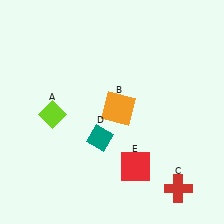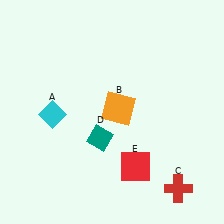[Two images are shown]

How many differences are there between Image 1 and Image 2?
There is 1 difference between the two images.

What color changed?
The diamond (A) changed from lime in Image 1 to cyan in Image 2.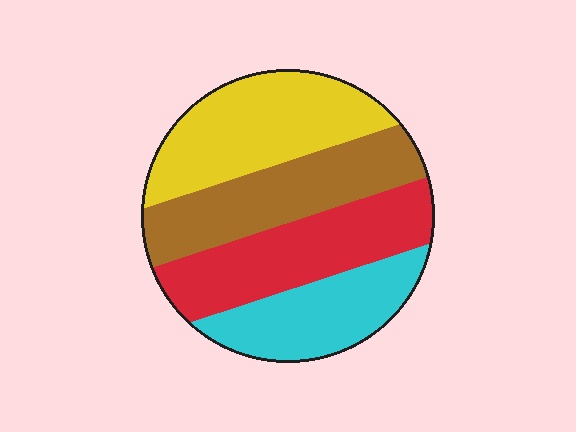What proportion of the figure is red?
Red takes up between a quarter and a half of the figure.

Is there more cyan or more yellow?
Yellow.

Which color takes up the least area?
Cyan, at roughly 20%.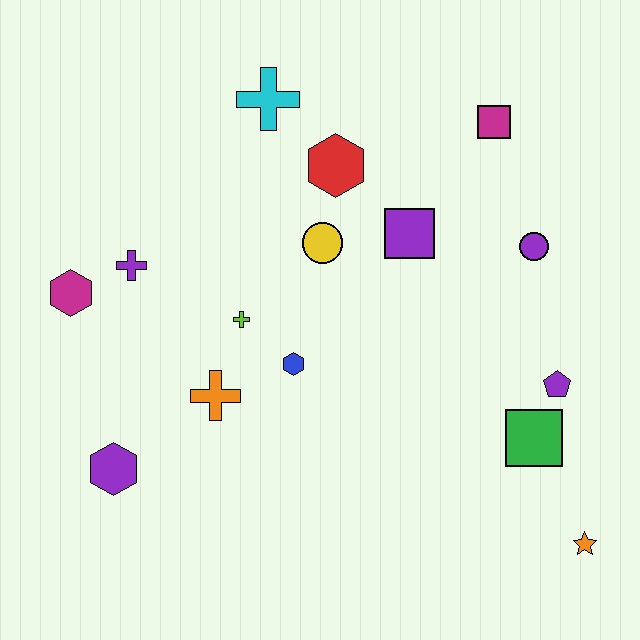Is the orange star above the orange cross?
No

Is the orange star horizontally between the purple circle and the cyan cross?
No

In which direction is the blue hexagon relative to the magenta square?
The blue hexagon is below the magenta square.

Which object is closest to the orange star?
The green square is closest to the orange star.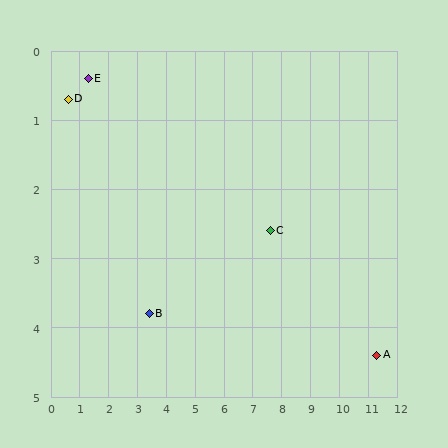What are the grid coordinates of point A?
Point A is at approximately (11.3, 4.4).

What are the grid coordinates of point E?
Point E is at approximately (1.3, 0.4).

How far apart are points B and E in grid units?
Points B and E are about 4.0 grid units apart.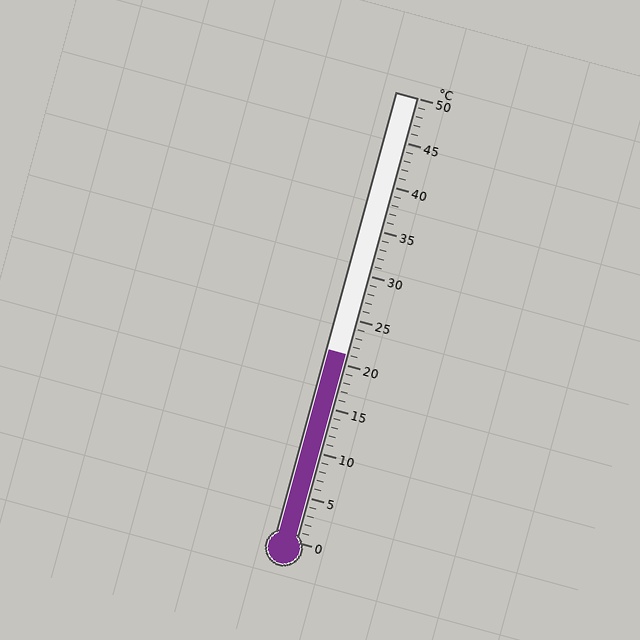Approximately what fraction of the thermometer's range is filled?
The thermometer is filled to approximately 40% of its range.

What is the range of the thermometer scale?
The thermometer scale ranges from 0°C to 50°C.